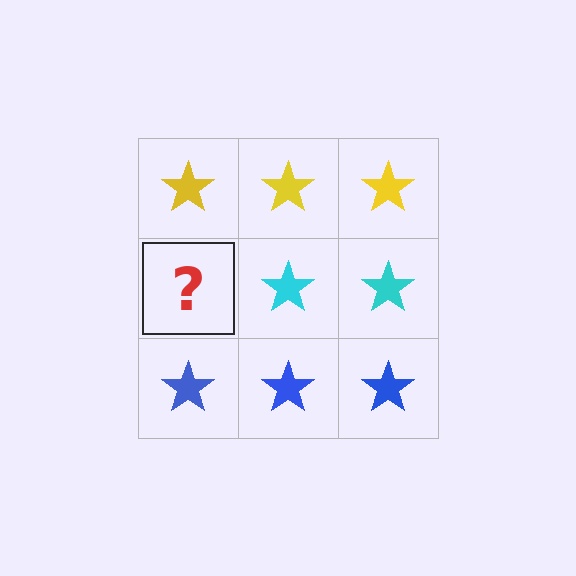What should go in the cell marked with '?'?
The missing cell should contain a cyan star.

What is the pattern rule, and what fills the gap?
The rule is that each row has a consistent color. The gap should be filled with a cyan star.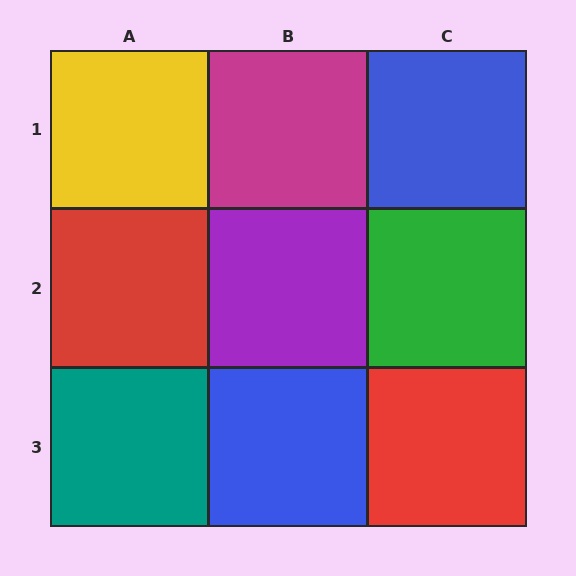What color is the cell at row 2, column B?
Purple.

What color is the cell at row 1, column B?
Magenta.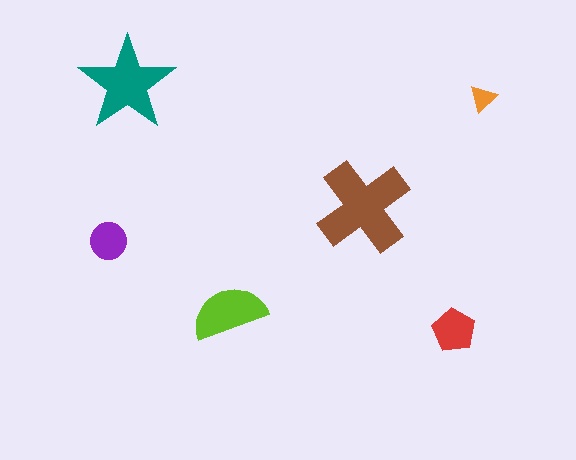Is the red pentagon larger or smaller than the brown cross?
Smaller.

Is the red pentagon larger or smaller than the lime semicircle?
Smaller.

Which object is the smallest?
The orange triangle.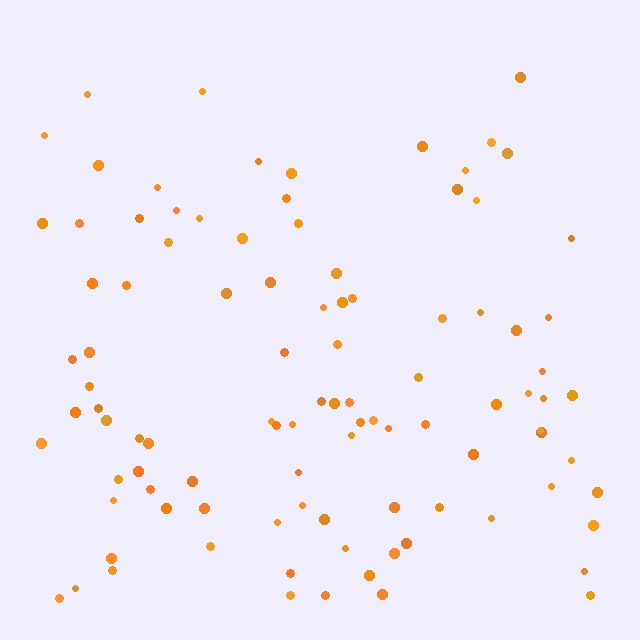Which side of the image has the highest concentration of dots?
The bottom.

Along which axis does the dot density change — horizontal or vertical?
Vertical.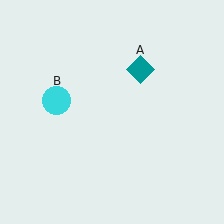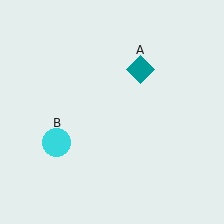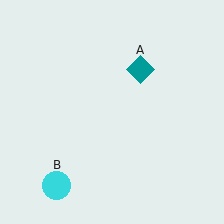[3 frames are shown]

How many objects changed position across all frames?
1 object changed position: cyan circle (object B).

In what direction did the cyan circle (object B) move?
The cyan circle (object B) moved down.